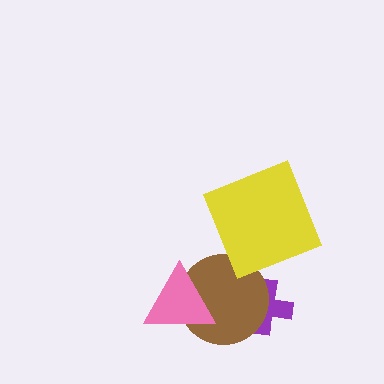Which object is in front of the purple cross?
The brown circle is in front of the purple cross.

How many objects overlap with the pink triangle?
1 object overlaps with the pink triangle.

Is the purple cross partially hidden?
Yes, it is partially covered by another shape.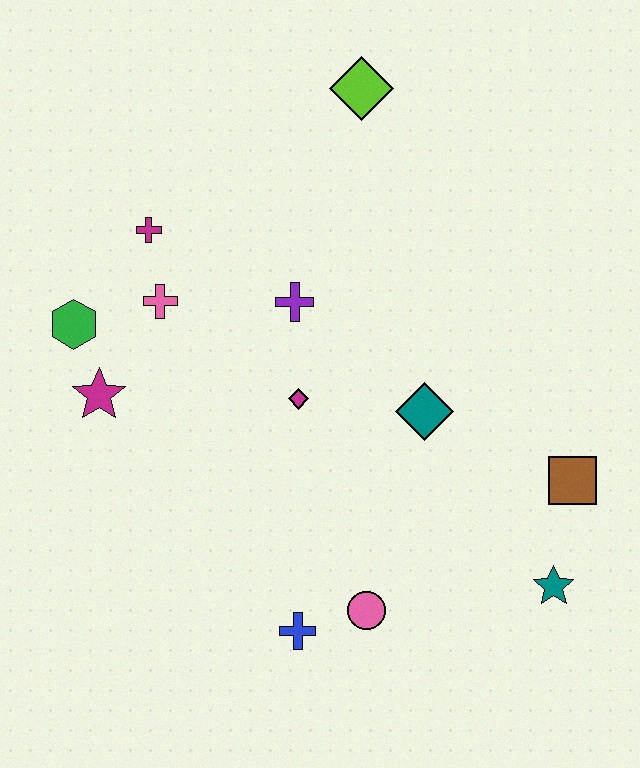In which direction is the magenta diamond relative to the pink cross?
The magenta diamond is to the right of the pink cross.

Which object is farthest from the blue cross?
The lime diamond is farthest from the blue cross.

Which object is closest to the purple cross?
The magenta diamond is closest to the purple cross.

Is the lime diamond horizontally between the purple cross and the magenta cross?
No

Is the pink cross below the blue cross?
No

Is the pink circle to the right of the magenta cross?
Yes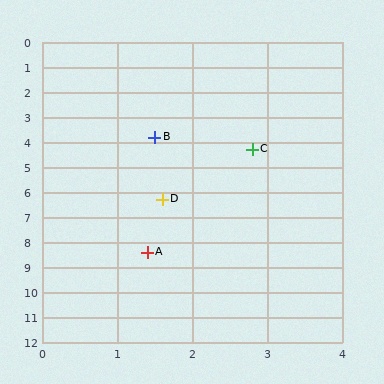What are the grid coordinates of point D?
Point D is at approximately (1.6, 6.3).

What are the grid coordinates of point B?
Point B is at approximately (1.5, 3.8).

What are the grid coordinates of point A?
Point A is at approximately (1.4, 8.4).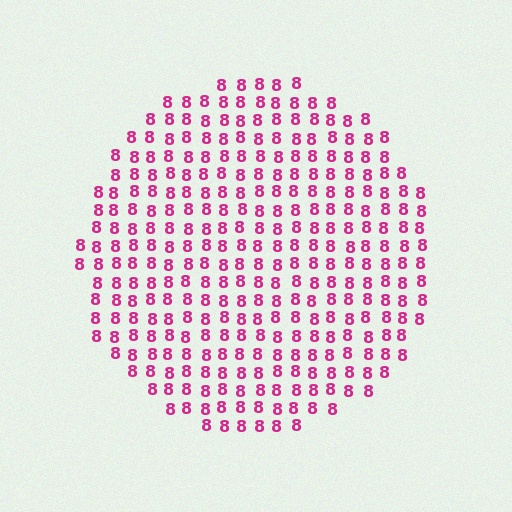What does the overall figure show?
The overall figure shows a circle.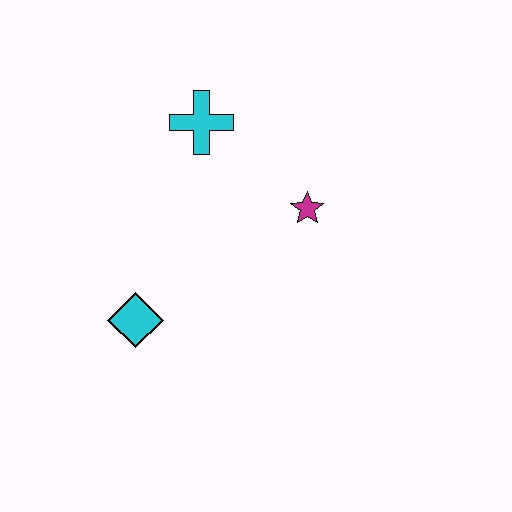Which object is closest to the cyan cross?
The magenta star is closest to the cyan cross.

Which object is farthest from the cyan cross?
The cyan diamond is farthest from the cyan cross.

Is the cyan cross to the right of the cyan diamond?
Yes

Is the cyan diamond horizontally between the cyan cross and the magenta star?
No